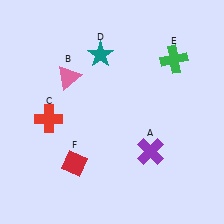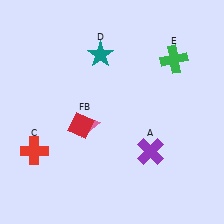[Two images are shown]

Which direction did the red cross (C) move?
The red cross (C) moved down.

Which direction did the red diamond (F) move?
The red diamond (F) moved up.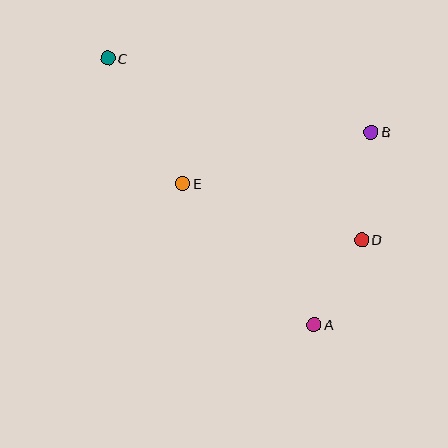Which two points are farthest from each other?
Points A and C are farthest from each other.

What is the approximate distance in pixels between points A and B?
The distance between A and B is approximately 201 pixels.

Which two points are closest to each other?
Points A and D are closest to each other.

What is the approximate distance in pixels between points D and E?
The distance between D and E is approximately 188 pixels.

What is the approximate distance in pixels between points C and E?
The distance between C and E is approximately 146 pixels.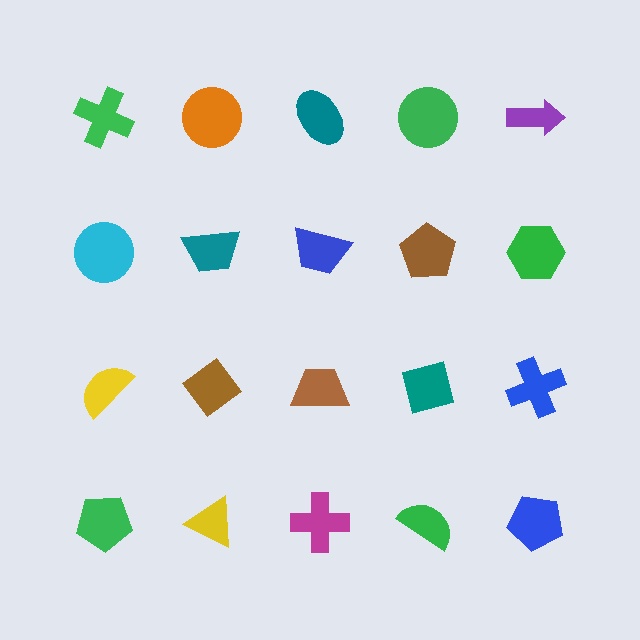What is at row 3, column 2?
A brown diamond.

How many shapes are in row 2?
5 shapes.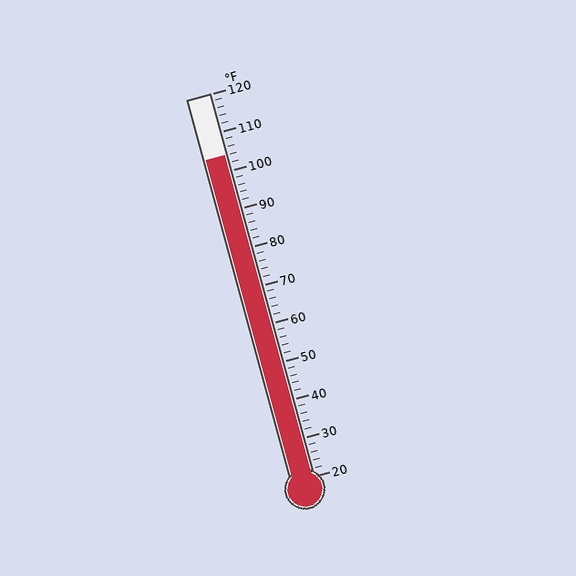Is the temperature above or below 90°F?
The temperature is above 90°F.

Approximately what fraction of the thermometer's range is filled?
The thermometer is filled to approximately 85% of its range.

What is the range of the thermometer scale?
The thermometer scale ranges from 20°F to 120°F.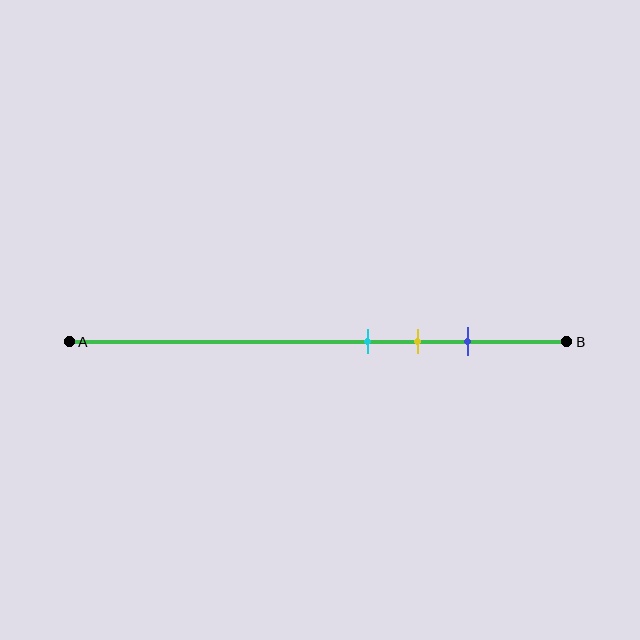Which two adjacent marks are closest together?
The cyan and yellow marks are the closest adjacent pair.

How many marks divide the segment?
There are 3 marks dividing the segment.